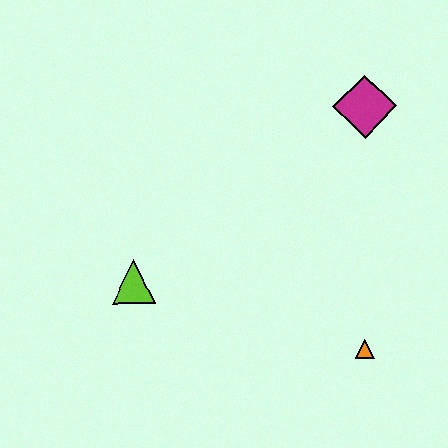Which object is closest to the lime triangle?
The orange triangle is closest to the lime triangle.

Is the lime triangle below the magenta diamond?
Yes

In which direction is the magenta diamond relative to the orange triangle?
The magenta diamond is above the orange triangle.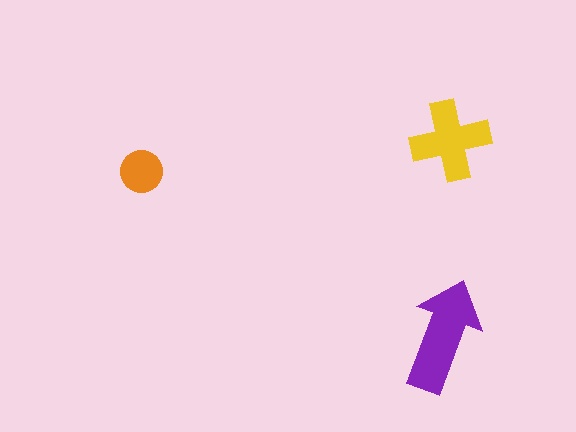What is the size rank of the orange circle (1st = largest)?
3rd.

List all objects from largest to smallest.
The purple arrow, the yellow cross, the orange circle.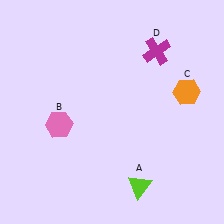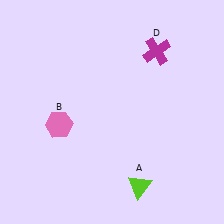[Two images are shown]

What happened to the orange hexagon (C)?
The orange hexagon (C) was removed in Image 2. It was in the top-right area of Image 1.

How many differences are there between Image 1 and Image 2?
There is 1 difference between the two images.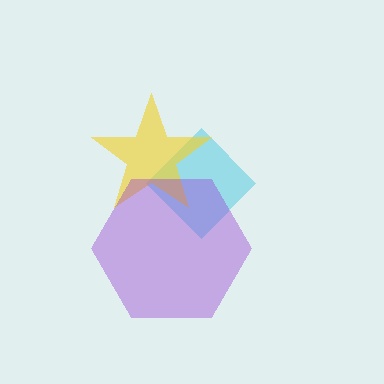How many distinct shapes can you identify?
There are 3 distinct shapes: a cyan diamond, a yellow star, a purple hexagon.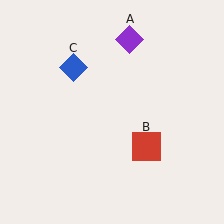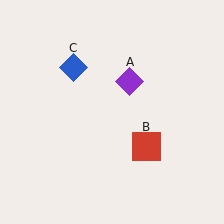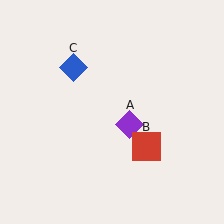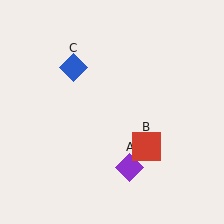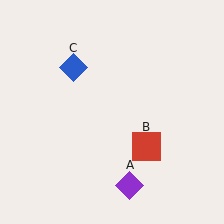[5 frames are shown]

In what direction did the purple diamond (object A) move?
The purple diamond (object A) moved down.